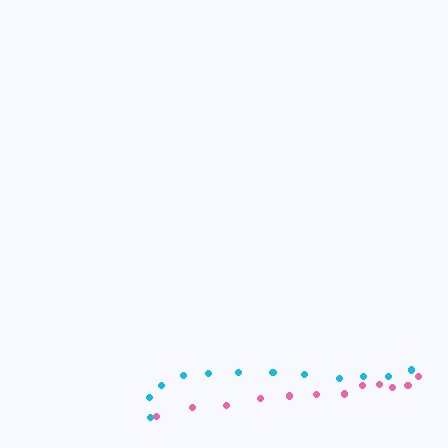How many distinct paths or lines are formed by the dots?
There are 2 distinct paths.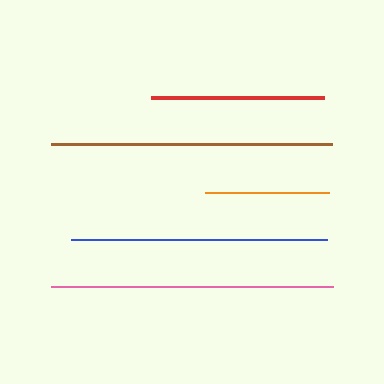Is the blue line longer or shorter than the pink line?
The pink line is longer than the blue line.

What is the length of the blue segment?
The blue segment is approximately 256 pixels long.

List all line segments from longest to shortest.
From longest to shortest: pink, brown, blue, red, orange.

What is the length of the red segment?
The red segment is approximately 173 pixels long.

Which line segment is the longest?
The pink line is the longest at approximately 282 pixels.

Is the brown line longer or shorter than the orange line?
The brown line is longer than the orange line.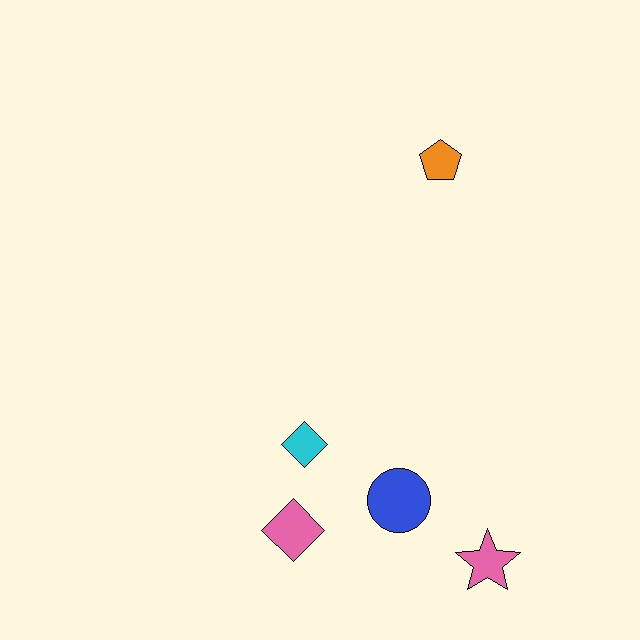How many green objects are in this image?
There are no green objects.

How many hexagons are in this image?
There are no hexagons.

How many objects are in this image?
There are 5 objects.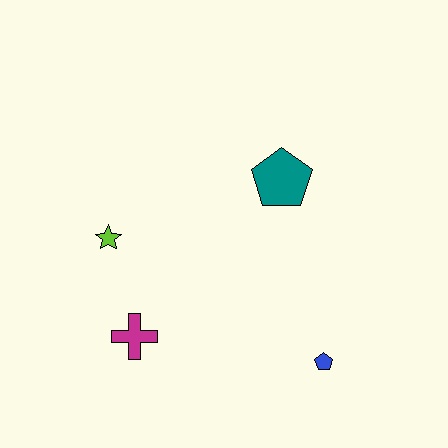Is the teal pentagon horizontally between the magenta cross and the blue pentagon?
Yes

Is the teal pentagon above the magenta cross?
Yes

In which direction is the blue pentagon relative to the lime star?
The blue pentagon is to the right of the lime star.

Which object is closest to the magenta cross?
The lime star is closest to the magenta cross.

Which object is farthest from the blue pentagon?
The lime star is farthest from the blue pentagon.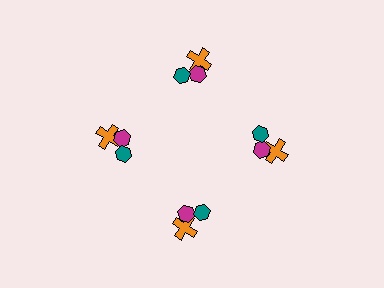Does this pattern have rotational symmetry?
Yes, this pattern has 4-fold rotational symmetry. It looks the same after rotating 90 degrees around the center.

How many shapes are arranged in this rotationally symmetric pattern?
There are 12 shapes, arranged in 4 groups of 3.